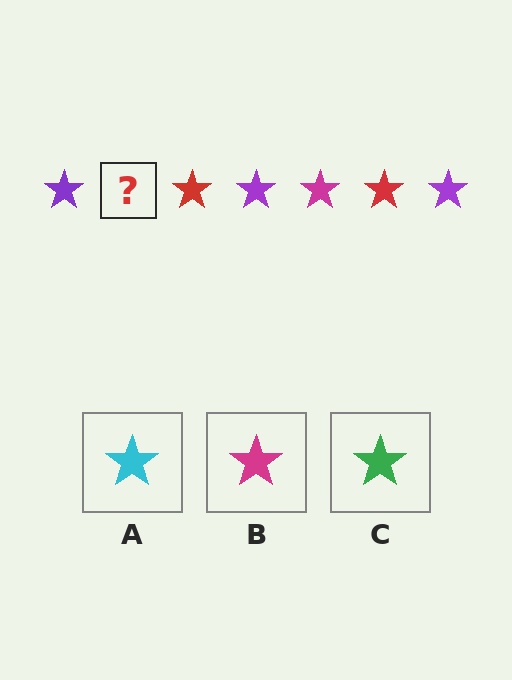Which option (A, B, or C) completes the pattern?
B.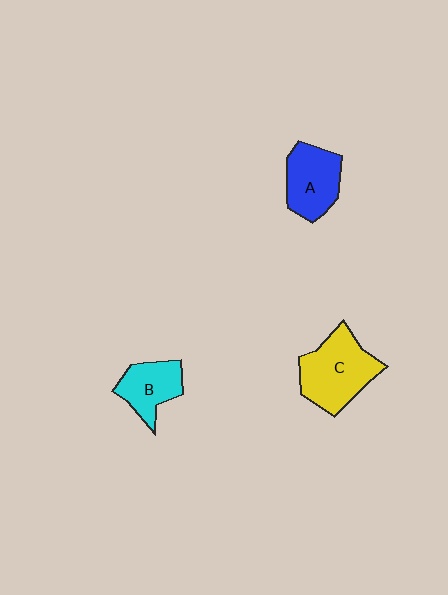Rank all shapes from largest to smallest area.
From largest to smallest: C (yellow), A (blue), B (cyan).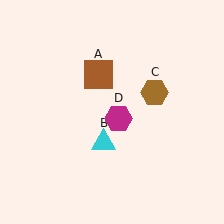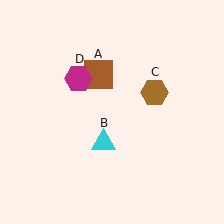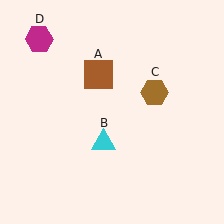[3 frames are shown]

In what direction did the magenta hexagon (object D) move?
The magenta hexagon (object D) moved up and to the left.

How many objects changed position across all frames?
1 object changed position: magenta hexagon (object D).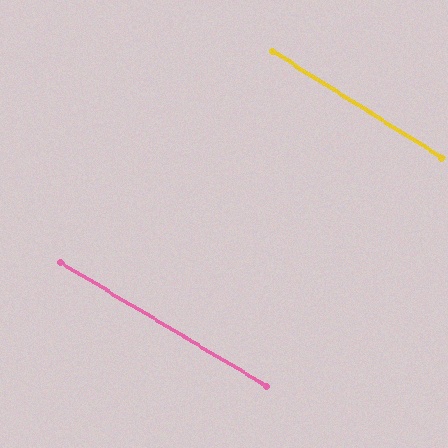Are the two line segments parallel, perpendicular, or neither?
Parallel — their directions differ by only 1.3°.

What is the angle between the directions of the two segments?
Approximately 1 degree.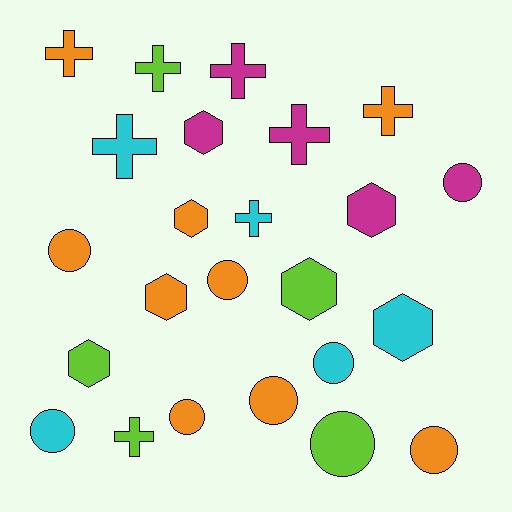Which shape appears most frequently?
Circle, with 9 objects.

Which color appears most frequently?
Orange, with 9 objects.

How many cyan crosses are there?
There are 2 cyan crosses.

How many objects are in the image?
There are 24 objects.